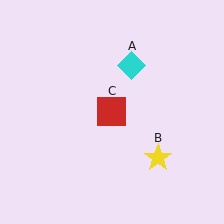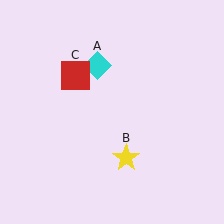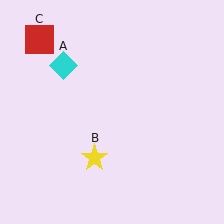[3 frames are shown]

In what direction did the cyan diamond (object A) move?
The cyan diamond (object A) moved left.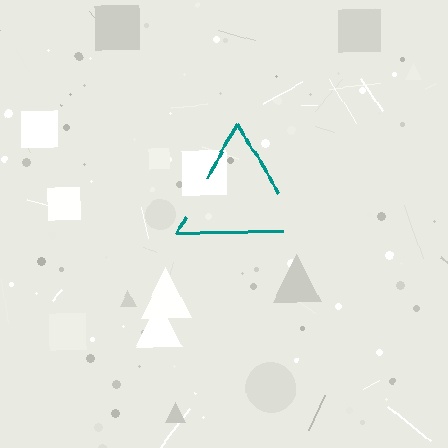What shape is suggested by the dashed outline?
The dashed outline suggests a triangle.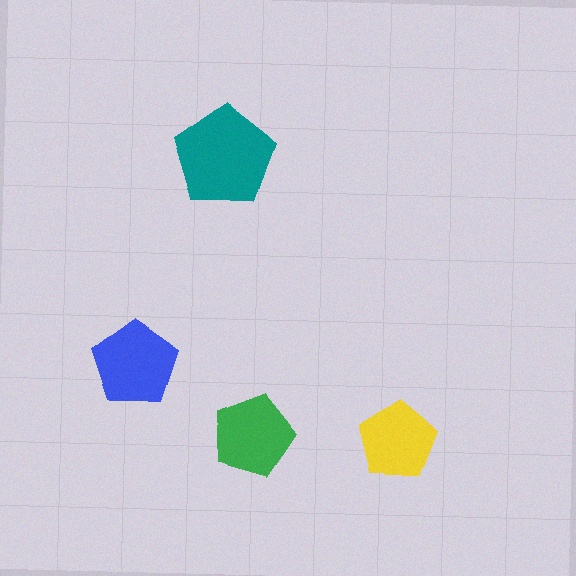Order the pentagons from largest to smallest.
the teal one, the blue one, the green one, the yellow one.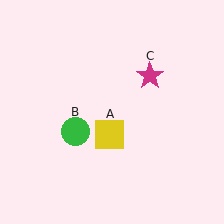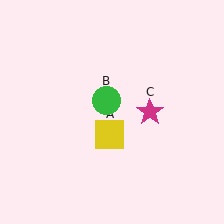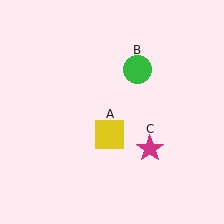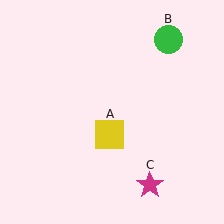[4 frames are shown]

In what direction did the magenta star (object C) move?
The magenta star (object C) moved down.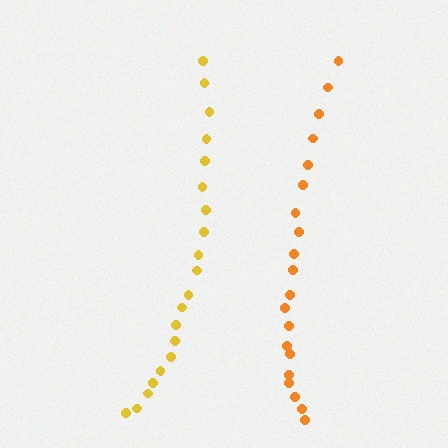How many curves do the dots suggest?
There are 2 distinct paths.